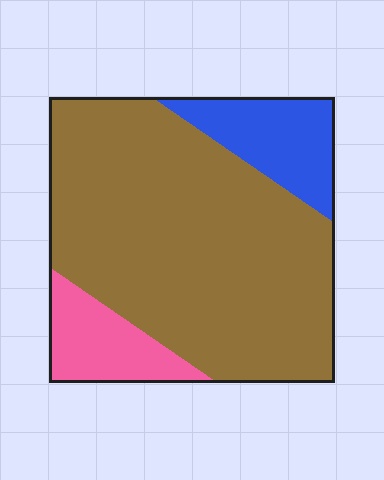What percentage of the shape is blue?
Blue takes up less than a quarter of the shape.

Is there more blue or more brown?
Brown.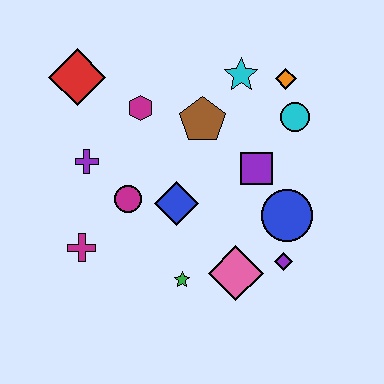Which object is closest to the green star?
The pink diamond is closest to the green star.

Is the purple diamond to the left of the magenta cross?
No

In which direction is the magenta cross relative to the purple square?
The magenta cross is to the left of the purple square.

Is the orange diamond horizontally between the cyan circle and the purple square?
Yes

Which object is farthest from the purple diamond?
The red diamond is farthest from the purple diamond.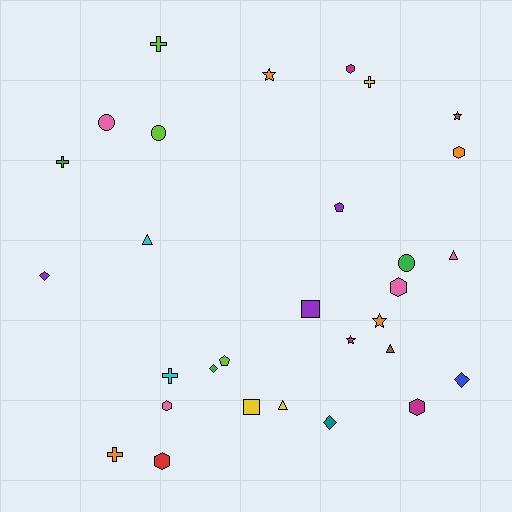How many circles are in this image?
There are 3 circles.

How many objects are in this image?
There are 30 objects.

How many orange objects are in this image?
There are 4 orange objects.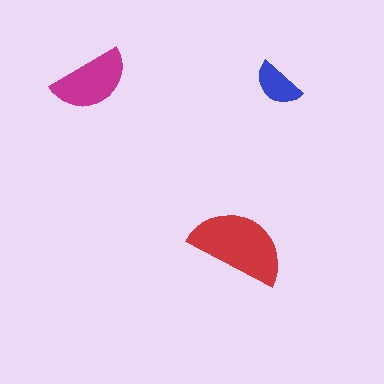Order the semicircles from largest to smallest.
the red one, the magenta one, the blue one.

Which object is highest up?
The magenta semicircle is topmost.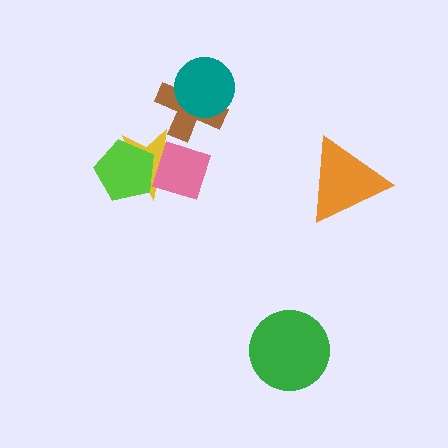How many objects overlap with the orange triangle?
0 objects overlap with the orange triangle.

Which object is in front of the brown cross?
The teal circle is in front of the brown cross.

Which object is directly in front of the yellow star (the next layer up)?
The pink diamond is directly in front of the yellow star.